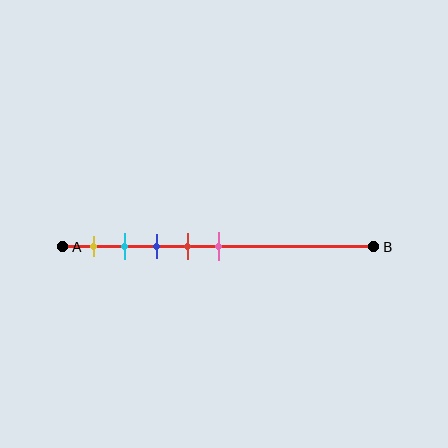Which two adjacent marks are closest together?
The cyan and blue marks are the closest adjacent pair.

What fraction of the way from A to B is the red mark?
The red mark is approximately 40% (0.4) of the way from A to B.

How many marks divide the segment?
There are 5 marks dividing the segment.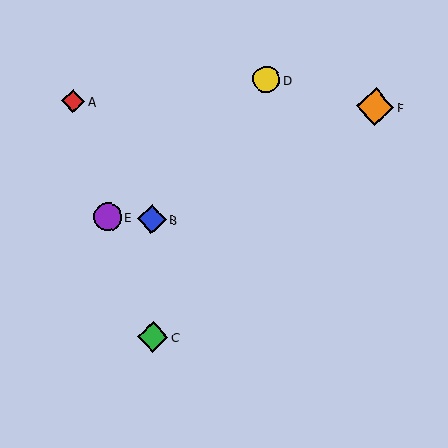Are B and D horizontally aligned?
No, B is at y≈219 and D is at y≈79.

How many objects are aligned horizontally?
2 objects (B, E) are aligned horizontally.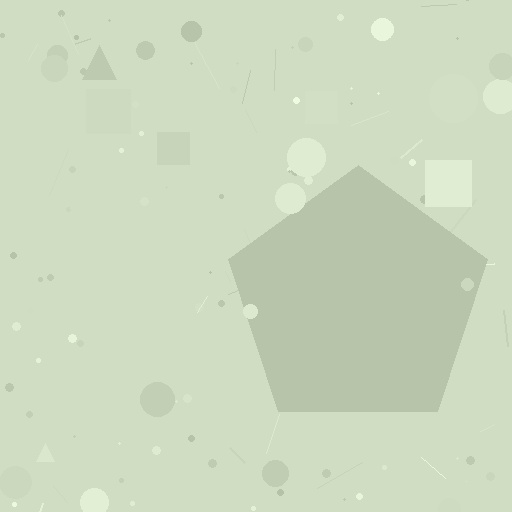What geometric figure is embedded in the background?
A pentagon is embedded in the background.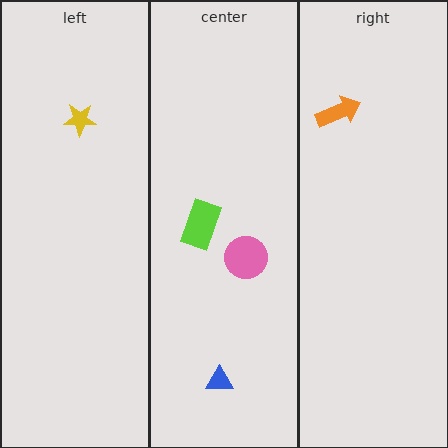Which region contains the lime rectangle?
The center region.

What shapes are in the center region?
The lime rectangle, the pink circle, the blue triangle.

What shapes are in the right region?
The orange arrow.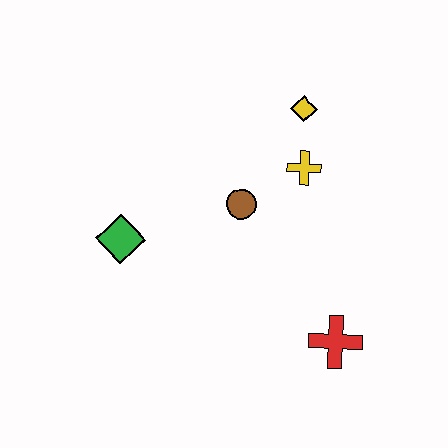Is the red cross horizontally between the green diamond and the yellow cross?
No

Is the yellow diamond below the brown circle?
No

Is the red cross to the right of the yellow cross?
Yes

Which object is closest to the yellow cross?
The yellow diamond is closest to the yellow cross.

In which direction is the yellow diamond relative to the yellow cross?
The yellow diamond is above the yellow cross.